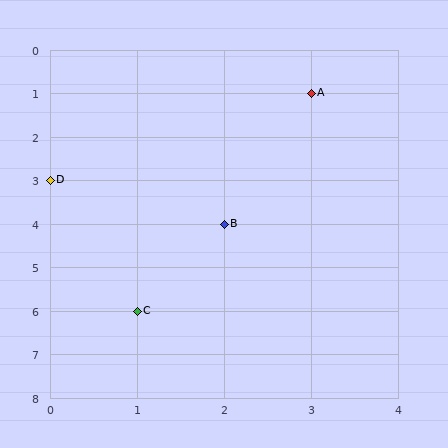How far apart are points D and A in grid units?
Points D and A are 3 columns and 2 rows apart (about 3.6 grid units diagonally).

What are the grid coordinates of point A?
Point A is at grid coordinates (3, 1).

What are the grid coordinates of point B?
Point B is at grid coordinates (2, 4).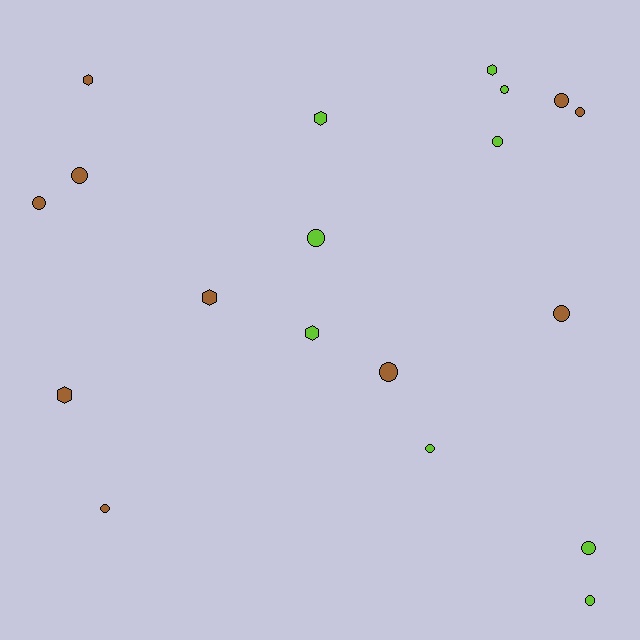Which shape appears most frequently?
Circle, with 13 objects.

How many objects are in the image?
There are 19 objects.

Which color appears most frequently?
Brown, with 10 objects.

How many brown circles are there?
There are 7 brown circles.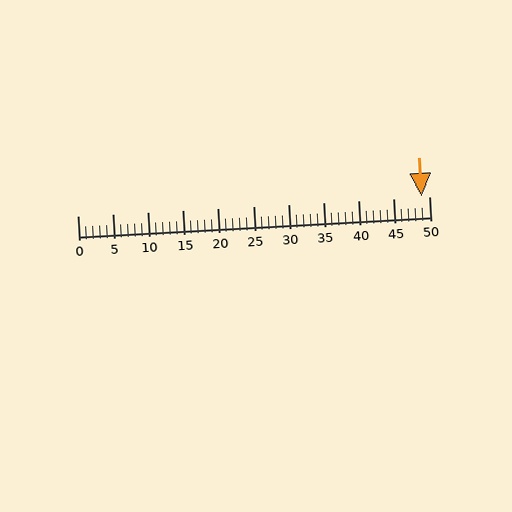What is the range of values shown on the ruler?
The ruler shows values from 0 to 50.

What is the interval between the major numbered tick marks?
The major tick marks are spaced 5 units apart.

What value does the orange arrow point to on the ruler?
The orange arrow points to approximately 49.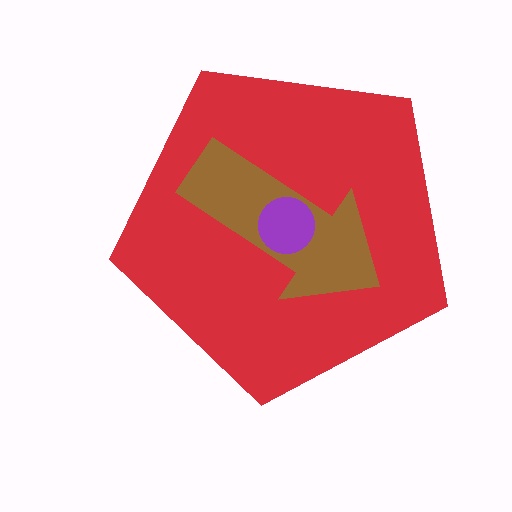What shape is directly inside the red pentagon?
The brown arrow.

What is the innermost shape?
The purple circle.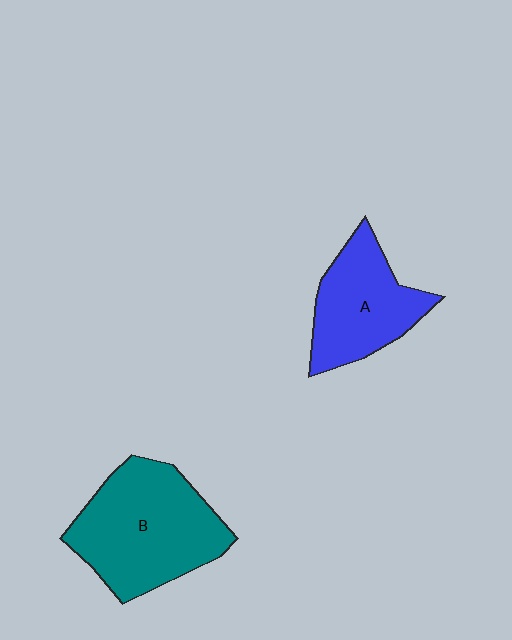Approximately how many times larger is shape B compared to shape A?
Approximately 1.4 times.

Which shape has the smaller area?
Shape A (blue).